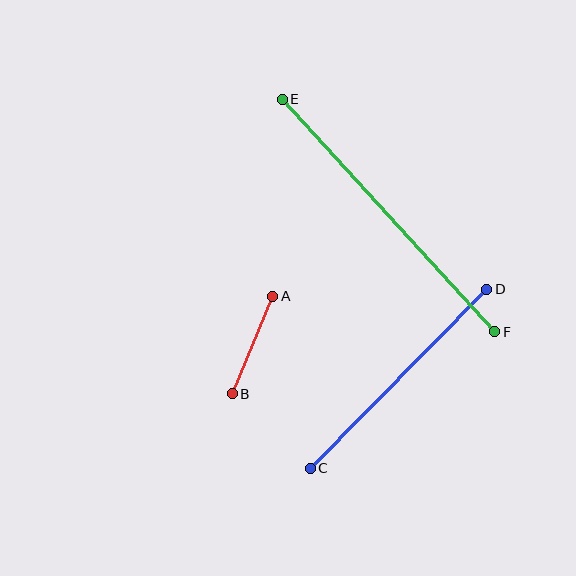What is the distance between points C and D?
The distance is approximately 251 pixels.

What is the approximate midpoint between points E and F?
The midpoint is at approximately (389, 215) pixels.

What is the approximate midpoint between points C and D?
The midpoint is at approximately (398, 379) pixels.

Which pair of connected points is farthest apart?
Points E and F are farthest apart.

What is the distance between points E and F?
The distance is approximately 315 pixels.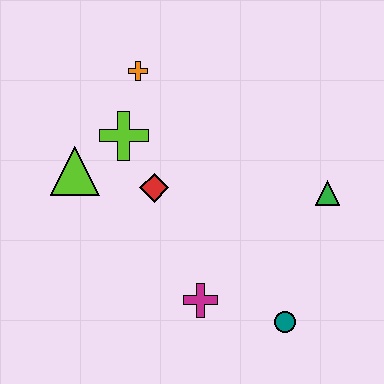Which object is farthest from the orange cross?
The teal circle is farthest from the orange cross.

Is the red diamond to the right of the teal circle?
No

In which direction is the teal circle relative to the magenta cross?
The teal circle is to the right of the magenta cross.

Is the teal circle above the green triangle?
No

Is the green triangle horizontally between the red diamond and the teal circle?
No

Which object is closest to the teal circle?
The magenta cross is closest to the teal circle.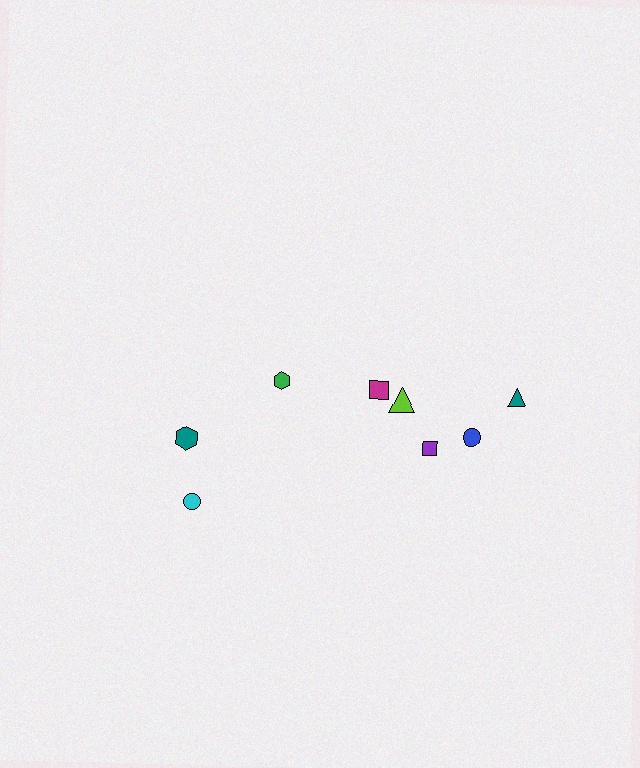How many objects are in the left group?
There are 3 objects.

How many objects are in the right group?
There are 5 objects.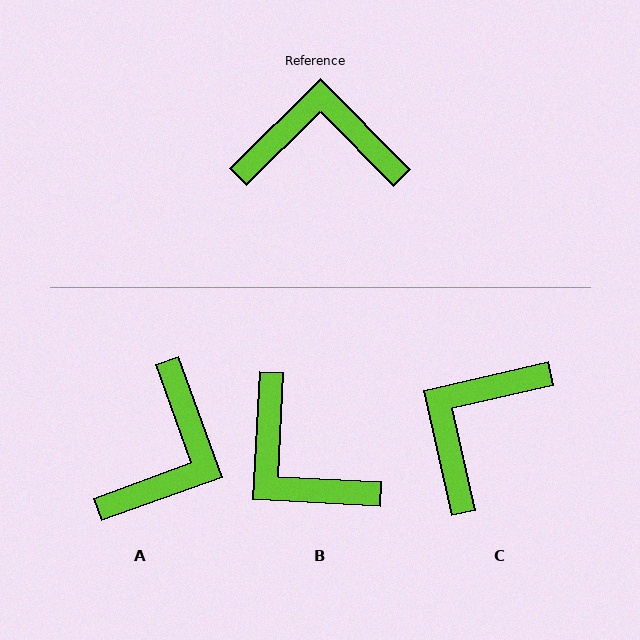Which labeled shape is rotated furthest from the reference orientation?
B, about 132 degrees away.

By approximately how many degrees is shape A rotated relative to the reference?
Approximately 115 degrees clockwise.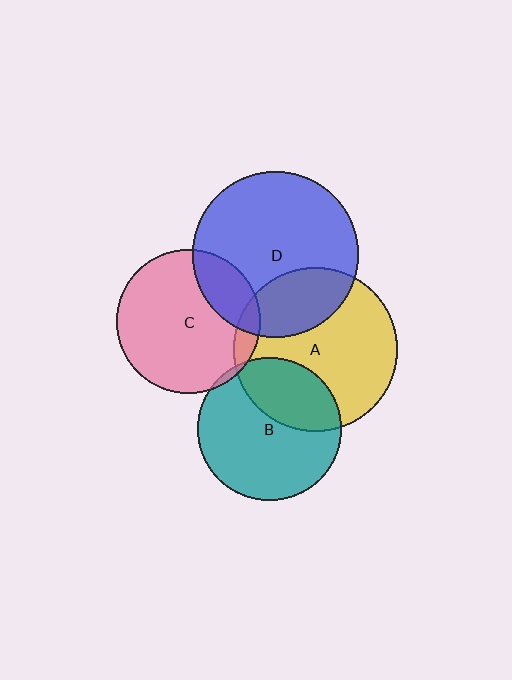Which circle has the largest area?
Circle D (blue).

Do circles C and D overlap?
Yes.